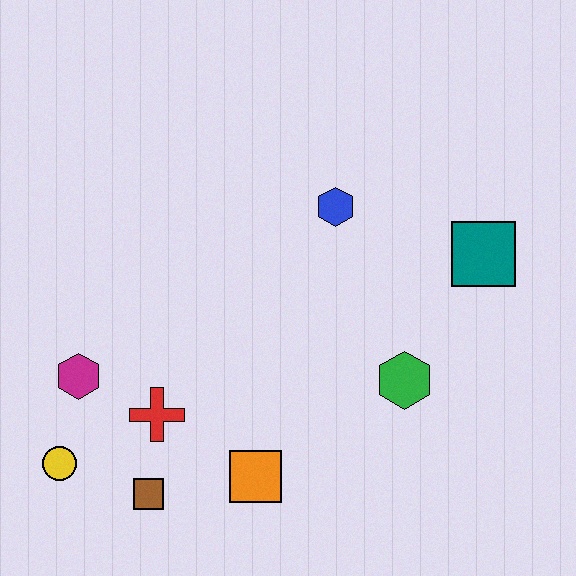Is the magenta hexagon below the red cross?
No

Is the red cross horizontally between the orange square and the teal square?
No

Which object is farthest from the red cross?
The teal square is farthest from the red cross.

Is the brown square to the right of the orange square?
No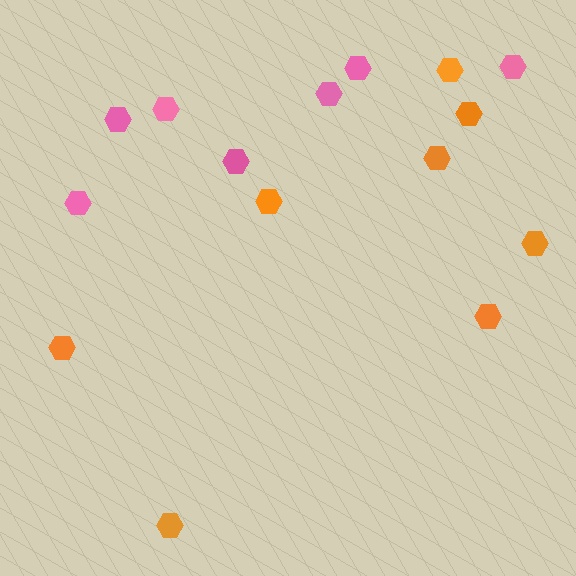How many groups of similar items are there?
There are 2 groups: one group of pink hexagons (7) and one group of orange hexagons (8).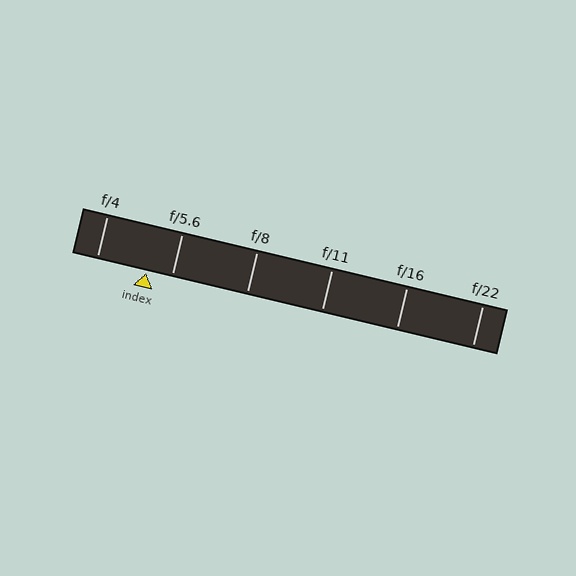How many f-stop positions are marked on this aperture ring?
There are 6 f-stop positions marked.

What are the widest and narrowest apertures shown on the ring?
The widest aperture shown is f/4 and the narrowest is f/22.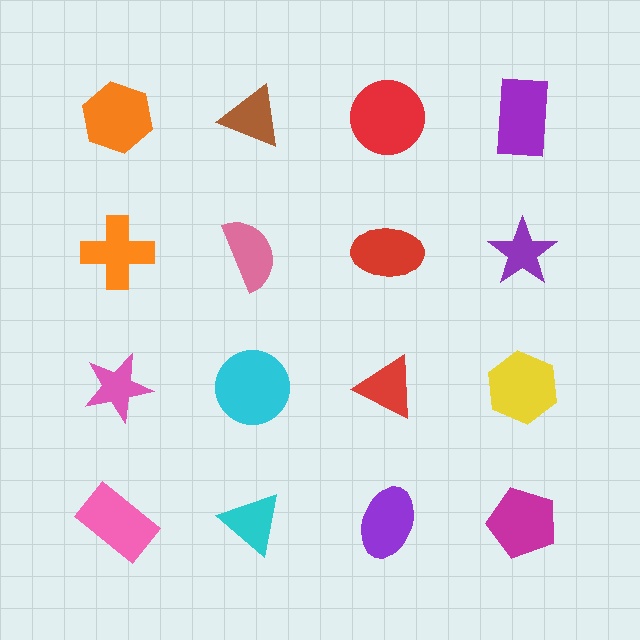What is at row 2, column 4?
A purple star.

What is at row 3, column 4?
A yellow hexagon.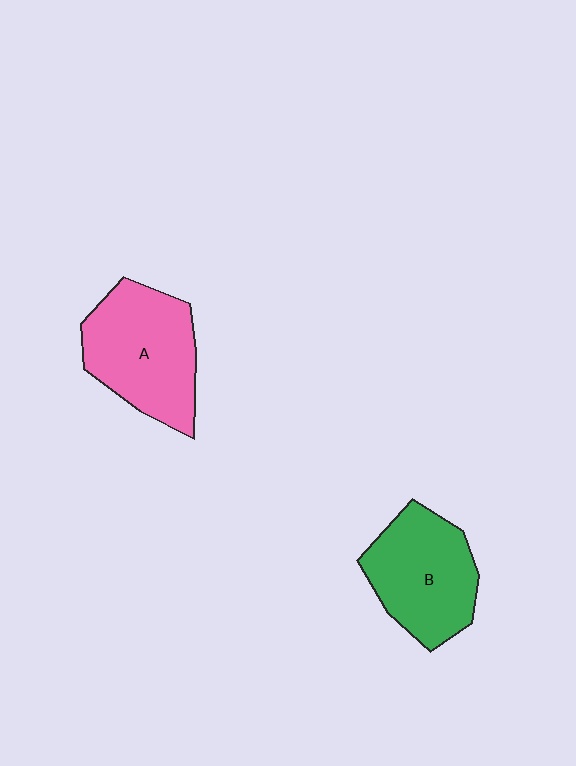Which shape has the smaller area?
Shape B (green).